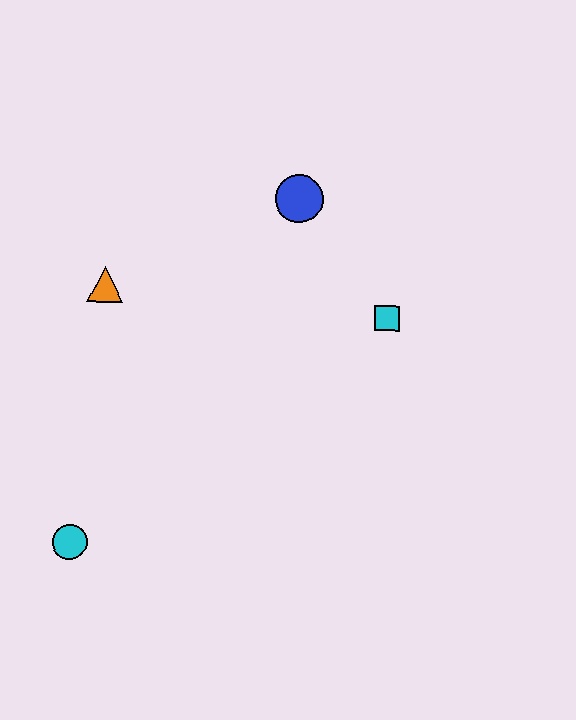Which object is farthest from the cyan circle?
The blue circle is farthest from the cyan circle.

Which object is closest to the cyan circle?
The orange triangle is closest to the cyan circle.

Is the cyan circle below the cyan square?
Yes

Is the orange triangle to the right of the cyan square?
No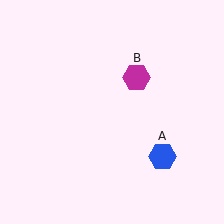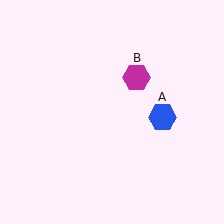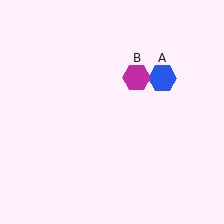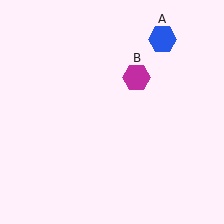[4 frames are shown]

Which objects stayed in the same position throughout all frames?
Magenta hexagon (object B) remained stationary.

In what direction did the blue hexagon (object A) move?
The blue hexagon (object A) moved up.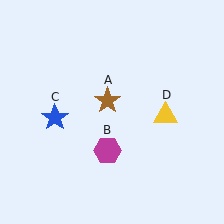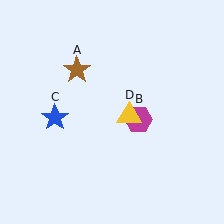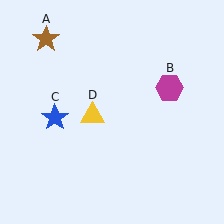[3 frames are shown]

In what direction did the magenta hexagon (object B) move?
The magenta hexagon (object B) moved up and to the right.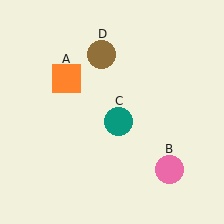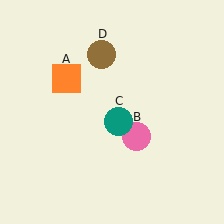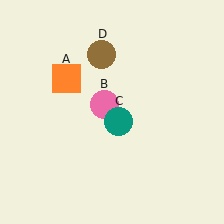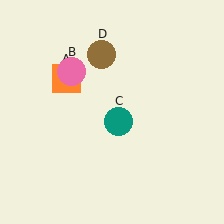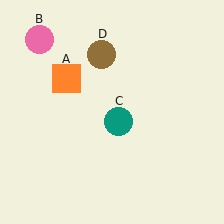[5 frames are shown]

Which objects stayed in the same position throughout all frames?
Orange square (object A) and teal circle (object C) and brown circle (object D) remained stationary.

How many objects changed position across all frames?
1 object changed position: pink circle (object B).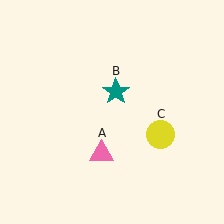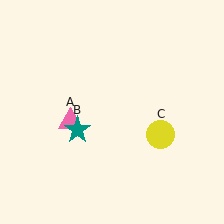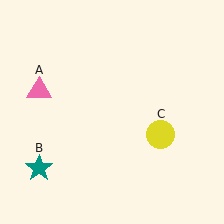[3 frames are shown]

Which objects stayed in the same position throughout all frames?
Yellow circle (object C) remained stationary.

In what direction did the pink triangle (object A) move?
The pink triangle (object A) moved up and to the left.